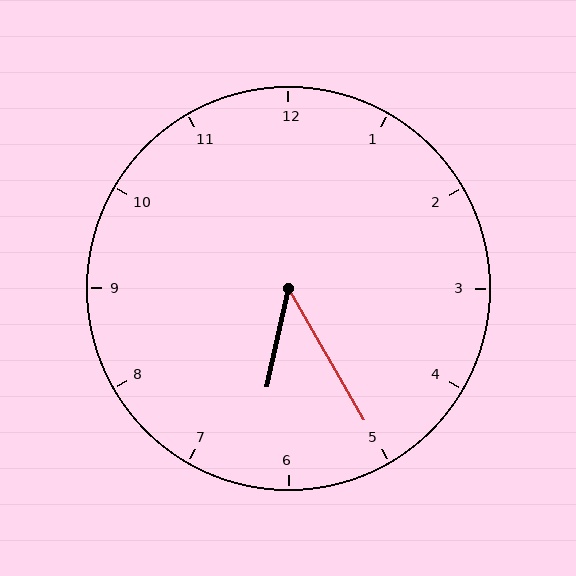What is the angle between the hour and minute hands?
Approximately 42 degrees.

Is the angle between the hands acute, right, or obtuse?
It is acute.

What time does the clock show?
6:25.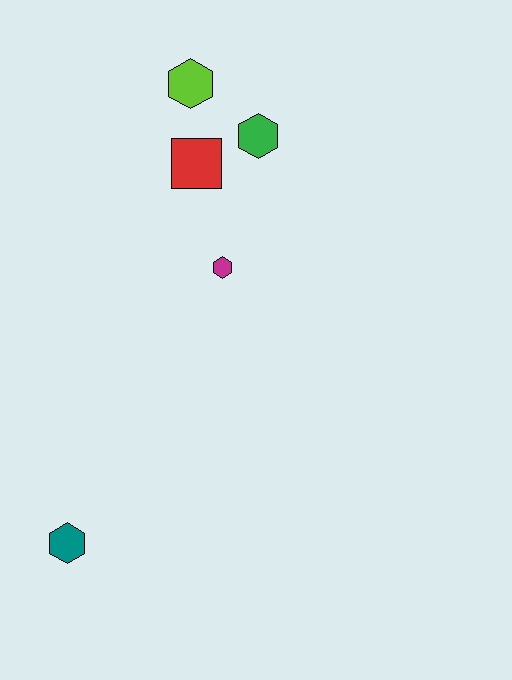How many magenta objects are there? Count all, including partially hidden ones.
There is 1 magenta object.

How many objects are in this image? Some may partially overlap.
There are 5 objects.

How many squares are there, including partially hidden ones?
There is 1 square.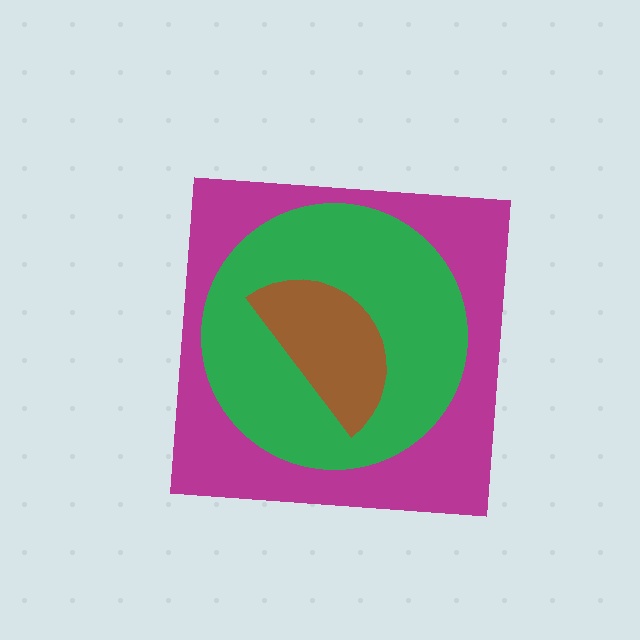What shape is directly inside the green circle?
The brown semicircle.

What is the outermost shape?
The magenta square.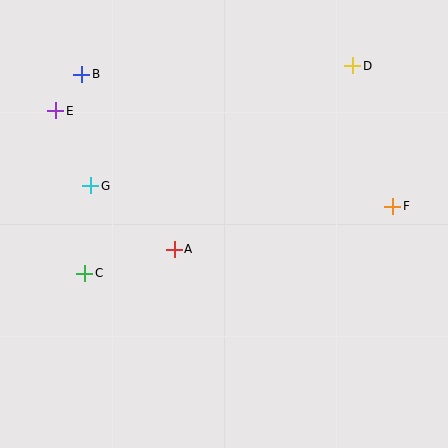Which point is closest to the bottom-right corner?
Point F is closest to the bottom-right corner.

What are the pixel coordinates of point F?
Point F is at (393, 206).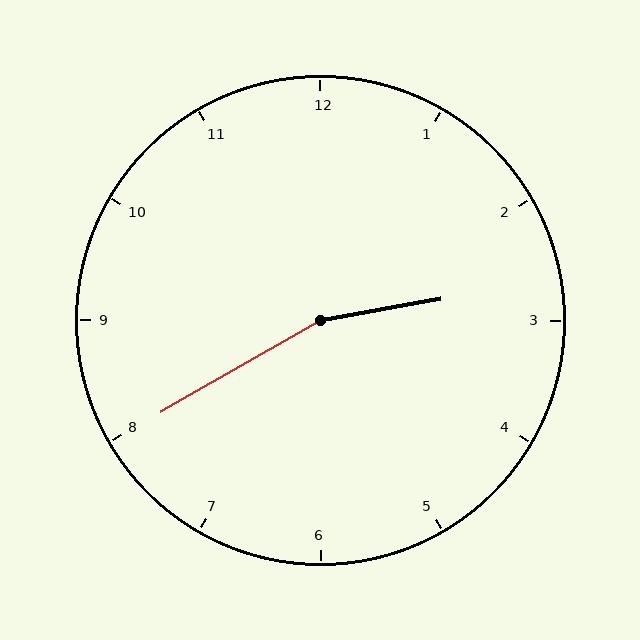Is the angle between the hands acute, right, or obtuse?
It is obtuse.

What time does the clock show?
2:40.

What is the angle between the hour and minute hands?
Approximately 160 degrees.